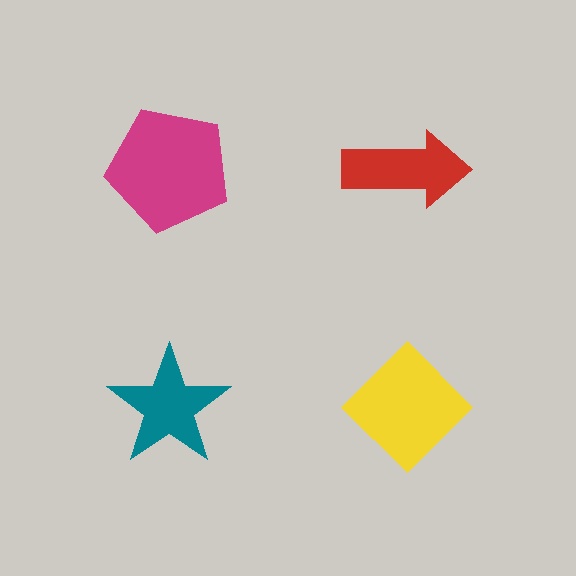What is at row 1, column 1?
A magenta pentagon.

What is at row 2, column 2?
A yellow diamond.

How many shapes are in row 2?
2 shapes.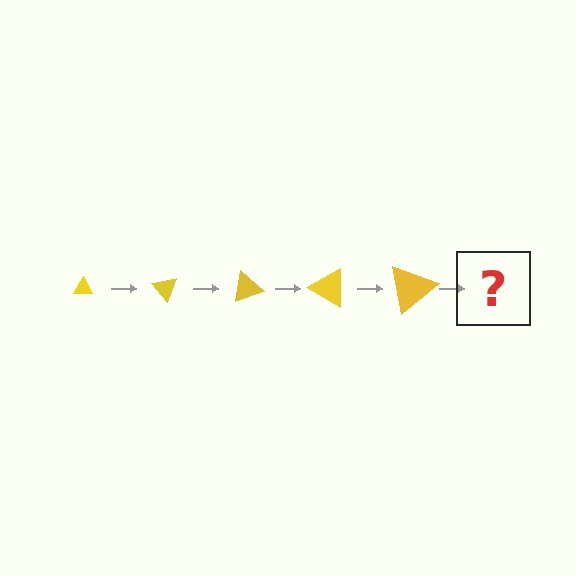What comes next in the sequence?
The next element should be a triangle, larger than the previous one and rotated 250 degrees from the start.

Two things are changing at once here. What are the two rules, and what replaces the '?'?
The two rules are that the triangle grows larger each step and it rotates 50 degrees each step. The '?' should be a triangle, larger than the previous one and rotated 250 degrees from the start.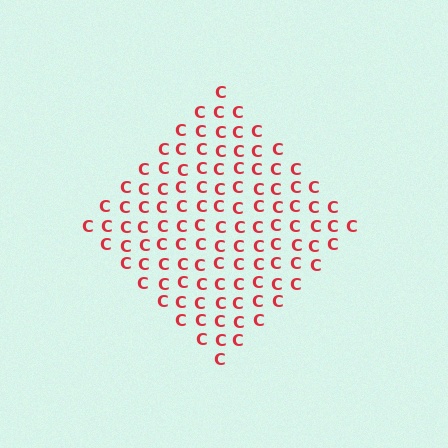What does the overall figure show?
The overall figure shows a diamond.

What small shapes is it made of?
It is made of small letter C's.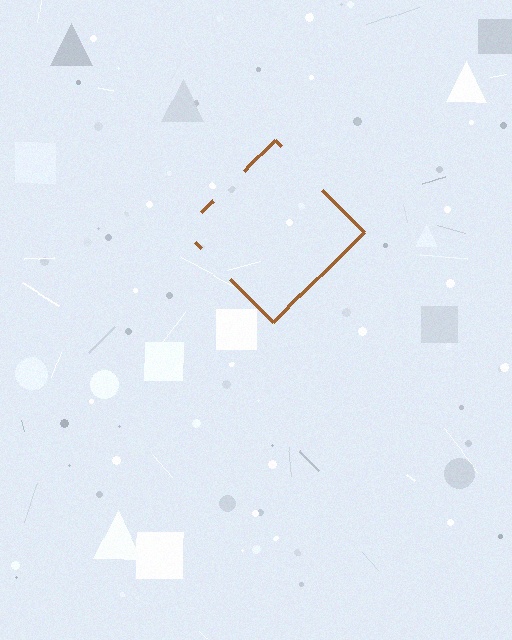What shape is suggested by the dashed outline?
The dashed outline suggests a diamond.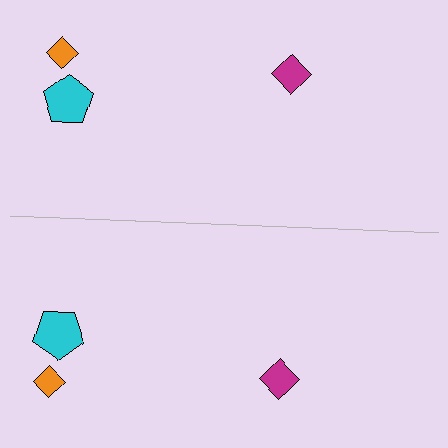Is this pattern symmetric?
Yes, this pattern has bilateral (reflection) symmetry.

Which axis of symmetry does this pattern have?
The pattern has a horizontal axis of symmetry running through the center of the image.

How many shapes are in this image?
There are 6 shapes in this image.